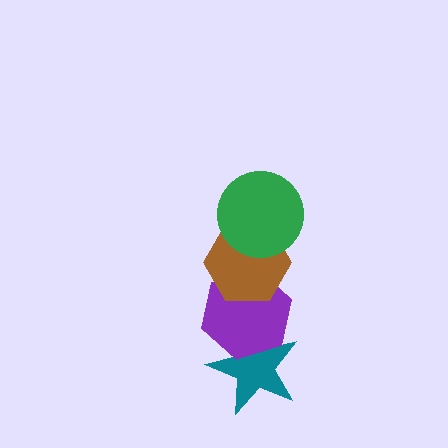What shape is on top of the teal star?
The purple hexagon is on top of the teal star.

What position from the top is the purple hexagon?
The purple hexagon is 3rd from the top.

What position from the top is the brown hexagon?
The brown hexagon is 2nd from the top.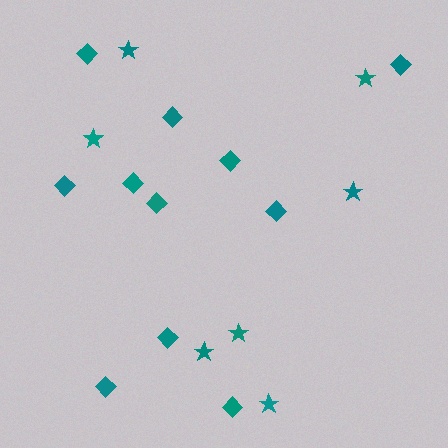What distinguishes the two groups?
There are 2 groups: one group of diamonds (11) and one group of stars (7).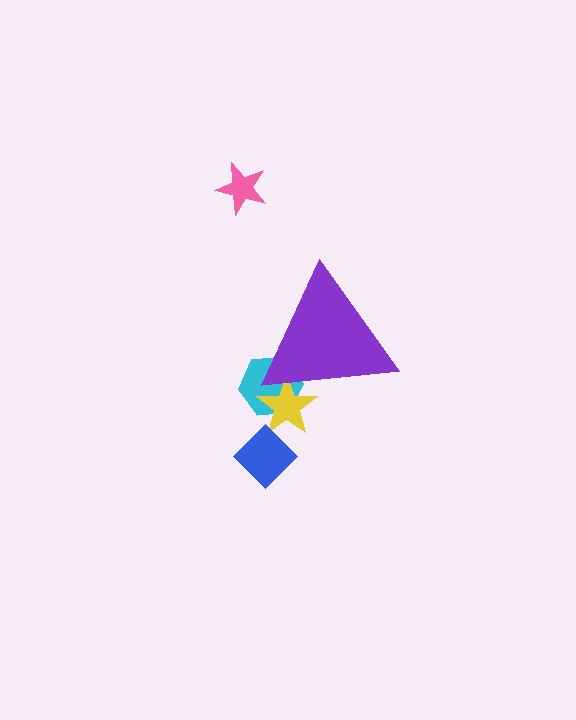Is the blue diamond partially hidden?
No, the blue diamond is fully visible.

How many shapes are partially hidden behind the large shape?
2 shapes are partially hidden.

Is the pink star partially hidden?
No, the pink star is fully visible.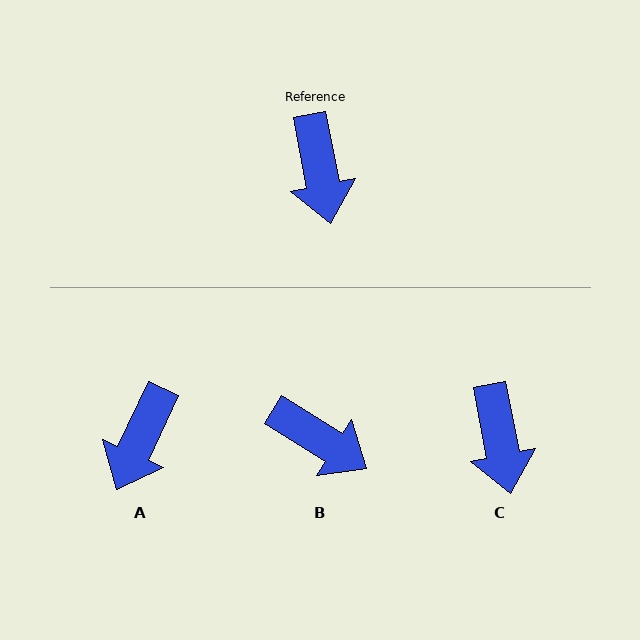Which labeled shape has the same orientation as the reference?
C.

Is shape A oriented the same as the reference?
No, it is off by about 36 degrees.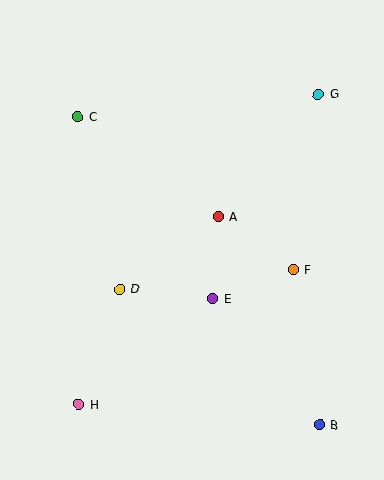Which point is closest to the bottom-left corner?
Point H is closest to the bottom-left corner.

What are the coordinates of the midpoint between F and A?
The midpoint between F and A is at (256, 243).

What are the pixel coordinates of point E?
Point E is at (213, 299).